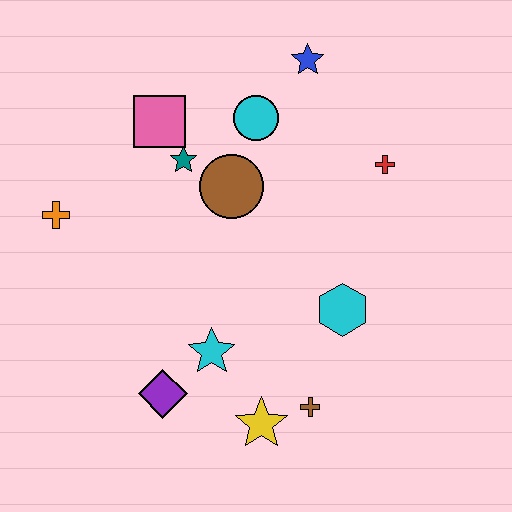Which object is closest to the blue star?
The cyan circle is closest to the blue star.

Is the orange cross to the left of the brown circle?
Yes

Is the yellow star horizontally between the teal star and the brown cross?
Yes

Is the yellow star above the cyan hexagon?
No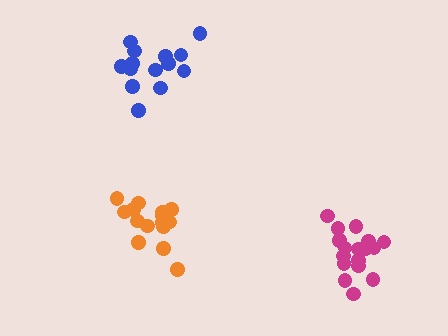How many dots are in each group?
Group 1: 14 dots, Group 2: 16 dots, Group 3: 17 dots (47 total).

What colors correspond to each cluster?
The clusters are colored: blue, orange, magenta.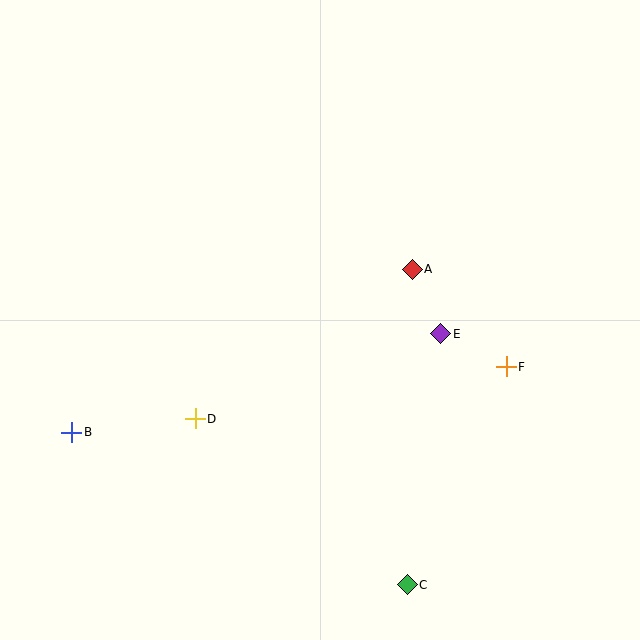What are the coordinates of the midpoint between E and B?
The midpoint between E and B is at (256, 383).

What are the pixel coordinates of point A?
Point A is at (412, 269).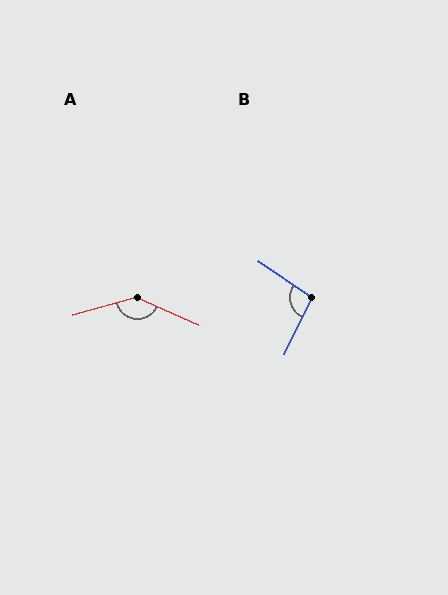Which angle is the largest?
A, at approximately 140 degrees.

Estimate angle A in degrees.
Approximately 140 degrees.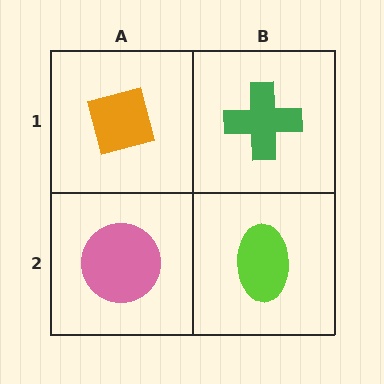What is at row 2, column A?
A pink circle.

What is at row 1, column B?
A green cross.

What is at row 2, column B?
A lime ellipse.